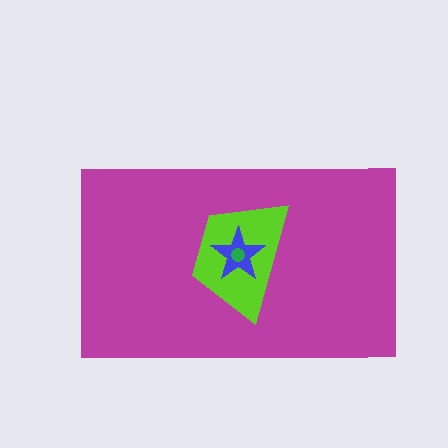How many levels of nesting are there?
4.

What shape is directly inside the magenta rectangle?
The lime trapezoid.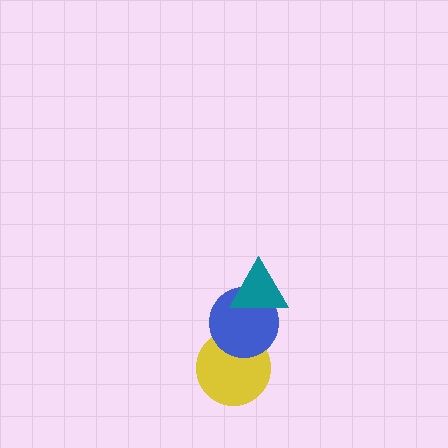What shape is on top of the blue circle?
The teal triangle is on top of the blue circle.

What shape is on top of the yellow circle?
The blue circle is on top of the yellow circle.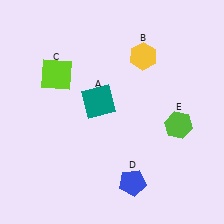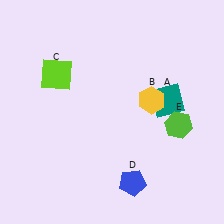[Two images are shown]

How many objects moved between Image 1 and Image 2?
2 objects moved between the two images.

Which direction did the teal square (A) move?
The teal square (A) moved right.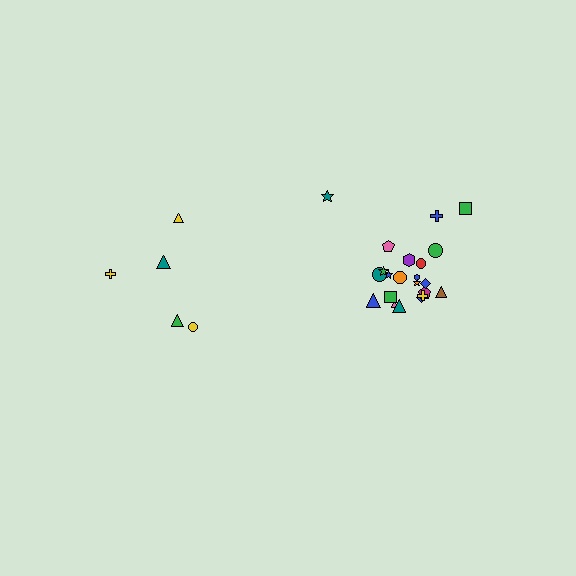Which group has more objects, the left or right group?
The right group.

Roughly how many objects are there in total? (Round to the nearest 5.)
Roughly 25 objects in total.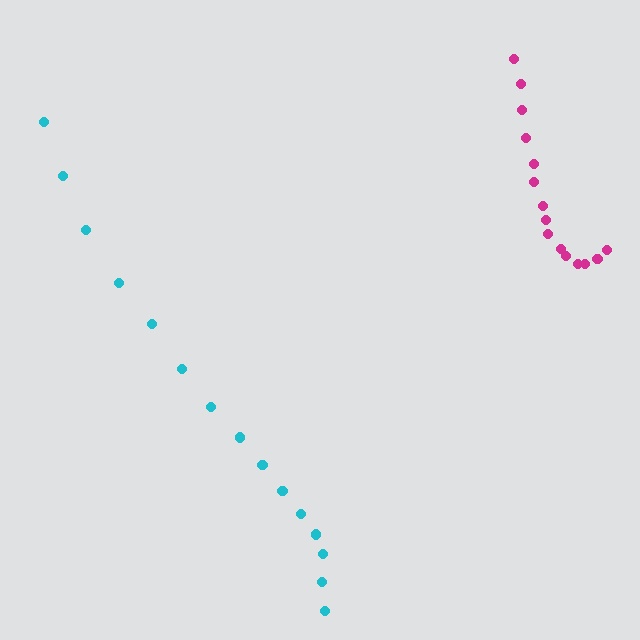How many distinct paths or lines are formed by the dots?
There are 2 distinct paths.